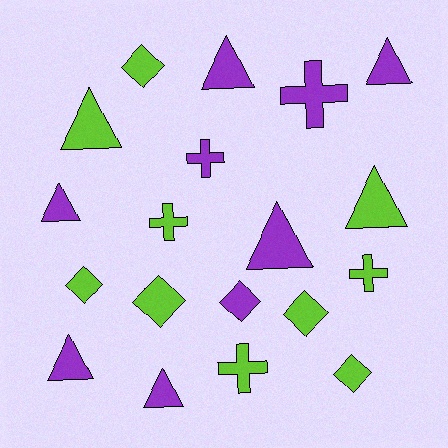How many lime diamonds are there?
There are 5 lime diamonds.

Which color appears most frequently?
Lime, with 10 objects.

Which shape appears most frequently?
Triangle, with 8 objects.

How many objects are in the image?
There are 19 objects.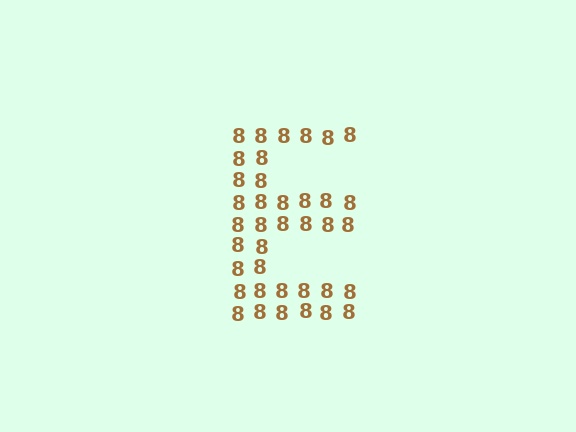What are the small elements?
The small elements are digit 8's.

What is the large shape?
The large shape is the letter E.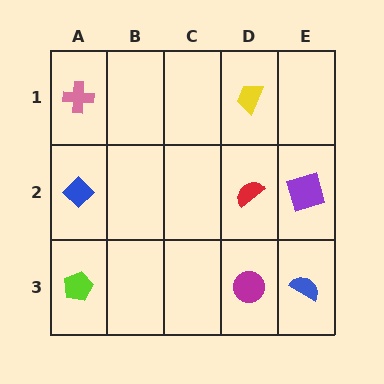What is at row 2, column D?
A red semicircle.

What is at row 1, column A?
A pink cross.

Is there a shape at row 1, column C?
No, that cell is empty.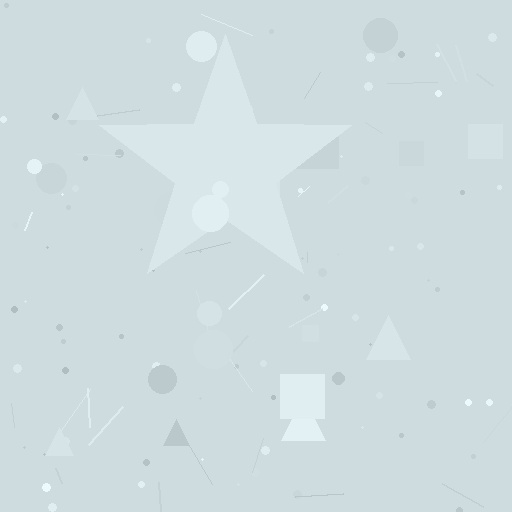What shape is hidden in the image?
A star is hidden in the image.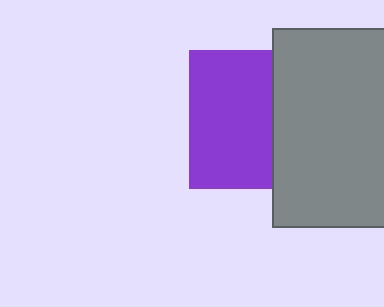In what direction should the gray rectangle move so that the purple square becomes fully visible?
The gray rectangle should move right. That is the shortest direction to clear the overlap and leave the purple square fully visible.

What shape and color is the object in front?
The object in front is a gray rectangle.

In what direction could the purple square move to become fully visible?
The purple square could move left. That would shift it out from behind the gray rectangle entirely.